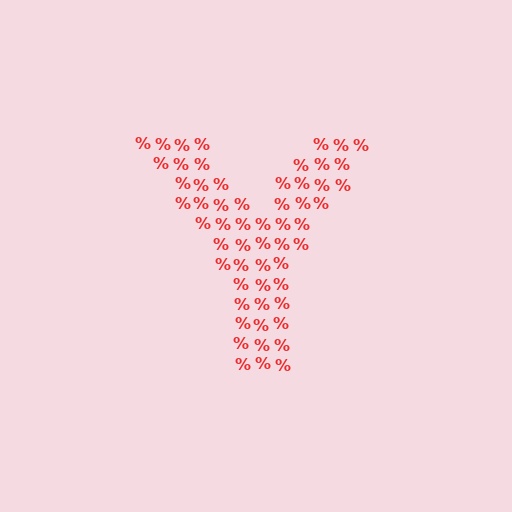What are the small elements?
The small elements are percent signs.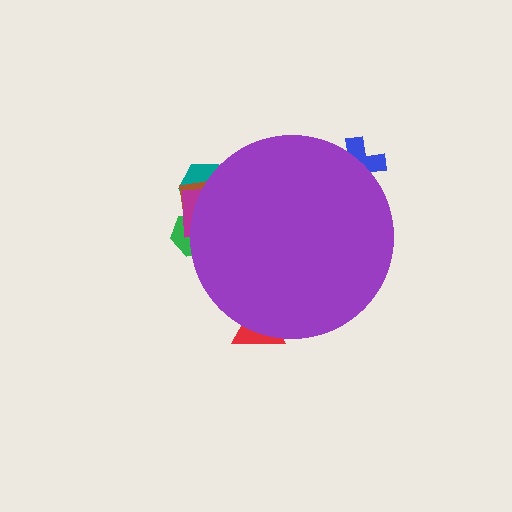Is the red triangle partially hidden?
Yes, the red triangle is partially hidden behind the purple circle.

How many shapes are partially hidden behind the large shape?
6 shapes are partially hidden.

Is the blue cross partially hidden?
Yes, the blue cross is partially hidden behind the purple circle.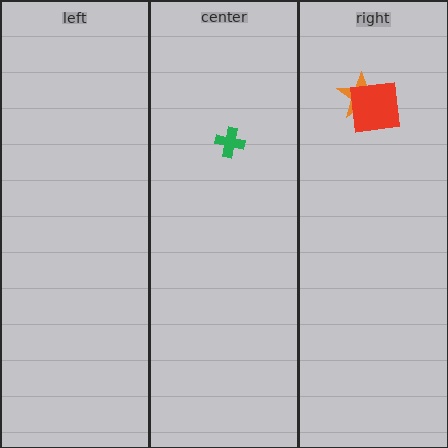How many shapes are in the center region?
1.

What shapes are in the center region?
The green cross.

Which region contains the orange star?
The right region.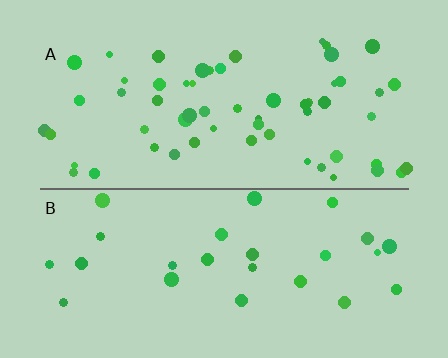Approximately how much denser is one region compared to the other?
Approximately 2.2× — region A over region B.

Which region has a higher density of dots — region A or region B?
A (the top).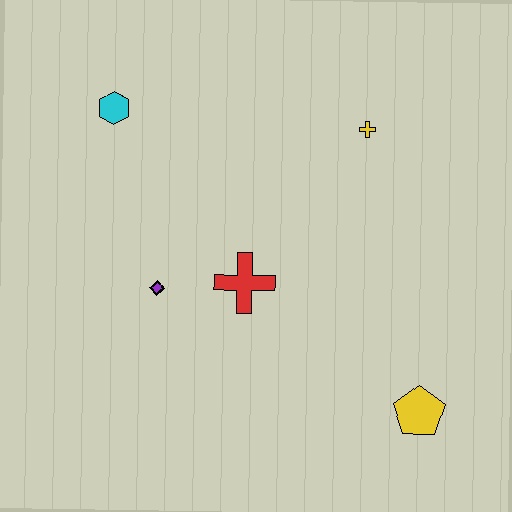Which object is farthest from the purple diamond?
The yellow pentagon is farthest from the purple diamond.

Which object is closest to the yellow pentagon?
The red cross is closest to the yellow pentagon.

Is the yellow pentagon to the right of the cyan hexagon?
Yes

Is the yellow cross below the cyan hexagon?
Yes